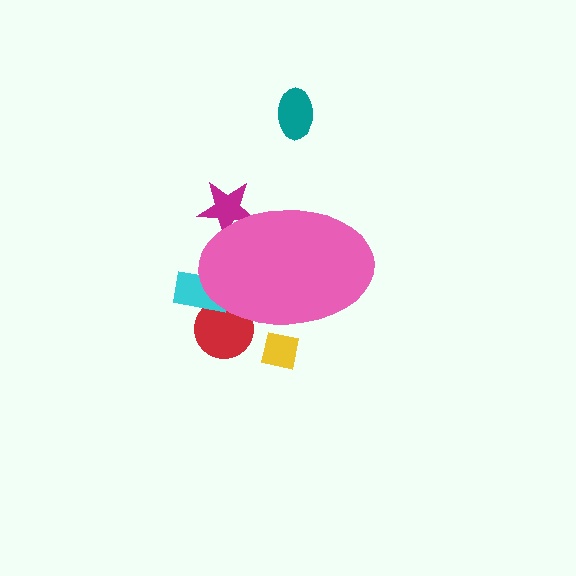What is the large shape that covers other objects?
A pink ellipse.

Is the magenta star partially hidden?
Yes, the magenta star is partially hidden behind the pink ellipse.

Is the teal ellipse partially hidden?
No, the teal ellipse is fully visible.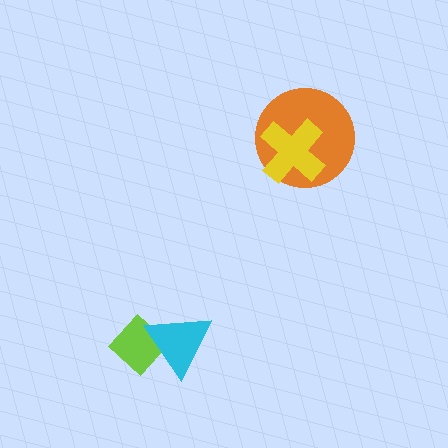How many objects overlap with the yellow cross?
1 object overlaps with the yellow cross.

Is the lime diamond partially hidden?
Yes, it is partially covered by another shape.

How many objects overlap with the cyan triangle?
1 object overlaps with the cyan triangle.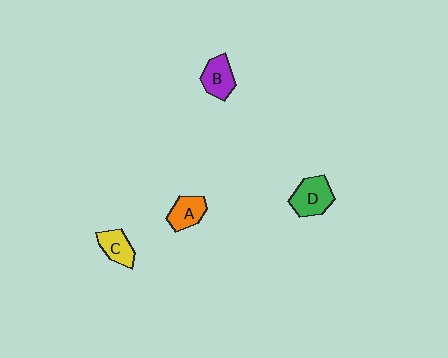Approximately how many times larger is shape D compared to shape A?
Approximately 1.3 times.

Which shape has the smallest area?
Shape C (yellow).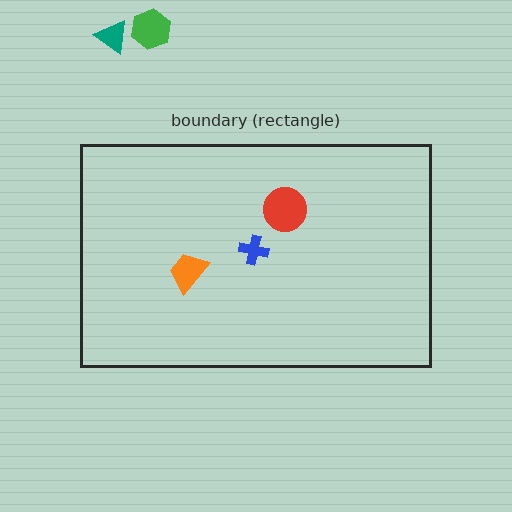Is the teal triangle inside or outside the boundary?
Outside.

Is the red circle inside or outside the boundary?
Inside.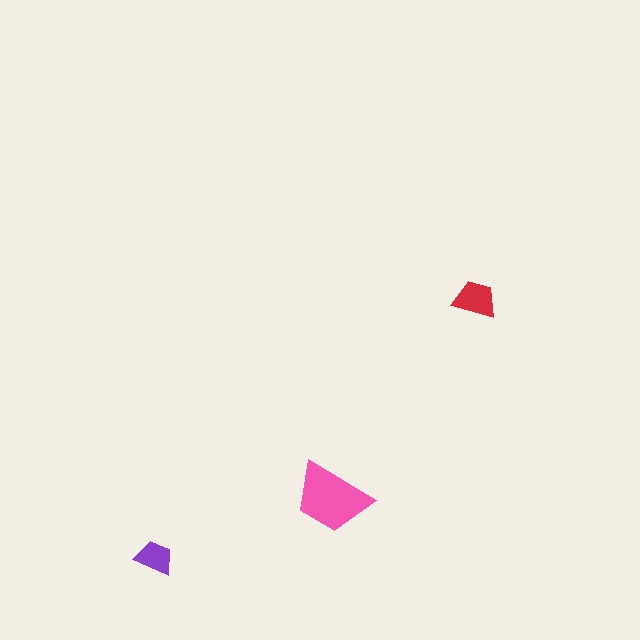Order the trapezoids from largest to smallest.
the pink one, the red one, the purple one.